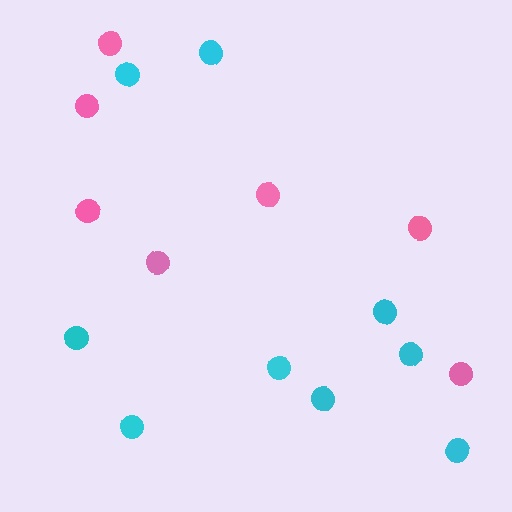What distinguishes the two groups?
There are 2 groups: one group of cyan circles (9) and one group of pink circles (7).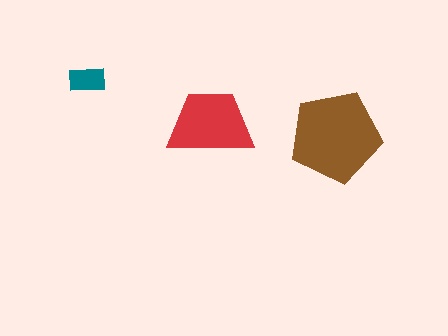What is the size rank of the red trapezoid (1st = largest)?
2nd.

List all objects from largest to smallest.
The brown pentagon, the red trapezoid, the teal rectangle.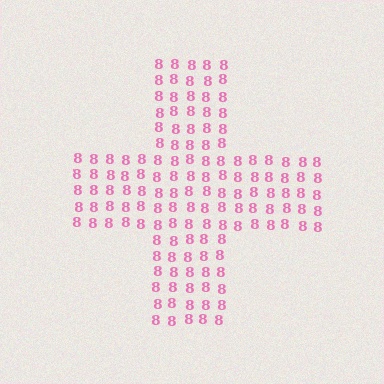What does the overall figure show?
The overall figure shows a cross.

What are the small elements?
The small elements are digit 8's.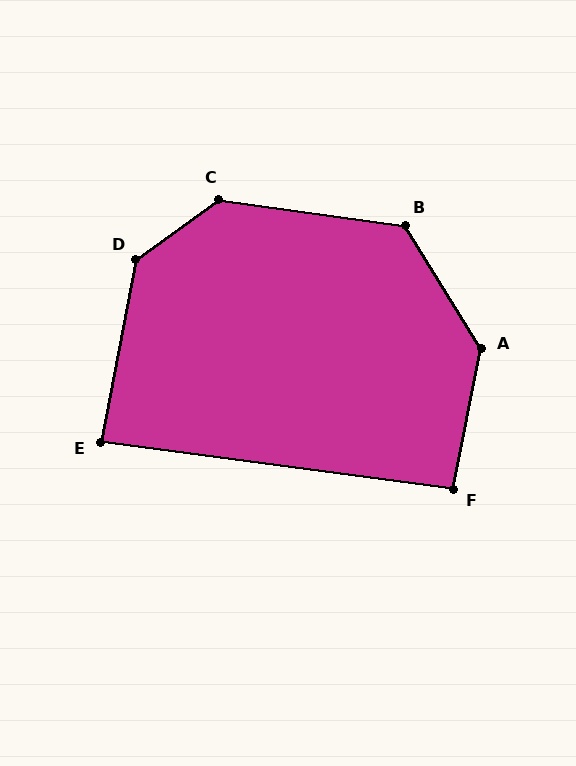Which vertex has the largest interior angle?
A, at approximately 137 degrees.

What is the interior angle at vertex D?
Approximately 137 degrees (obtuse).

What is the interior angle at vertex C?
Approximately 136 degrees (obtuse).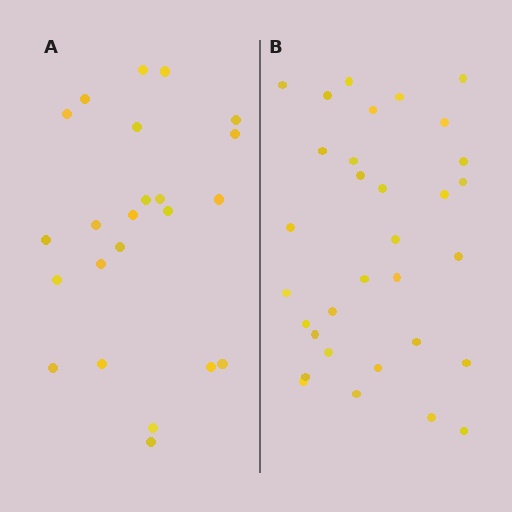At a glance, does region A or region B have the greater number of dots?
Region B (the right region) has more dots.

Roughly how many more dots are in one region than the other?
Region B has roughly 8 or so more dots than region A.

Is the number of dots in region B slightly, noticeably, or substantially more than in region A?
Region B has noticeably more, but not dramatically so. The ratio is roughly 1.4 to 1.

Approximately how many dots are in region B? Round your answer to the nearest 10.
About 30 dots. (The exact count is 32, which rounds to 30.)